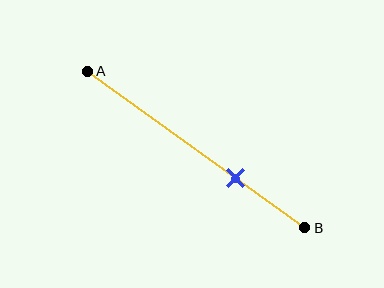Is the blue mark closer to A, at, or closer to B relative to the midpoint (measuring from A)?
The blue mark is closer to point B than the midpoint of segment AB.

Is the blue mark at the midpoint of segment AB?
No, the mark is at about 70% from A, not at the 50% midpoint.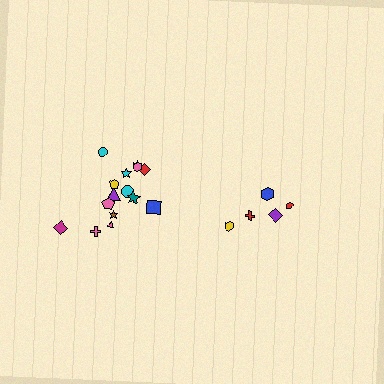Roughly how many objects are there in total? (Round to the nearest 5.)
Roughly 20 objects in total.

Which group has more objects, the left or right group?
The left group.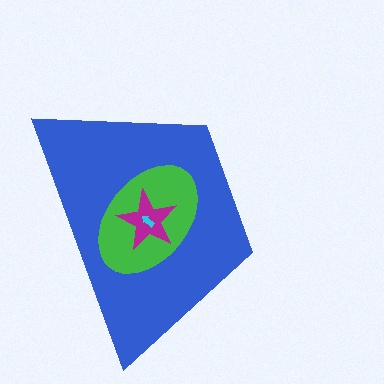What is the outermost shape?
The blue trapezoid.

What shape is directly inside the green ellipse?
The magenta star.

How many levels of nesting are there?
4.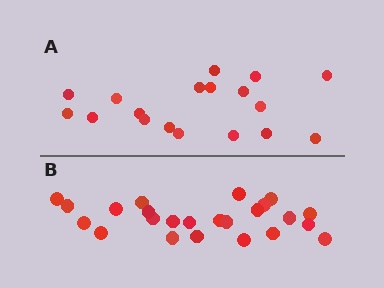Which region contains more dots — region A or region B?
Region B (the bottom region) has more dots.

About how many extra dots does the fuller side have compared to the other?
Region B has about 6 more dots than region A.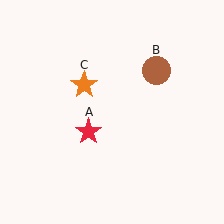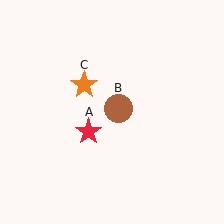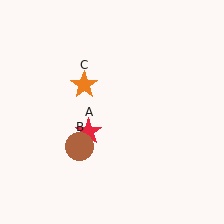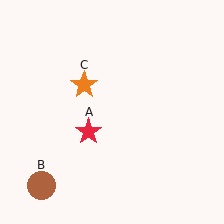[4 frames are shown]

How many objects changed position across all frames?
1 object changed position: brown circle (object B).